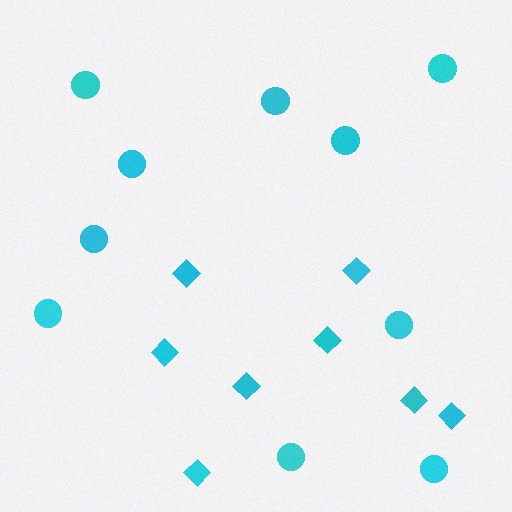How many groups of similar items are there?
There are 2 groups: one group of diamonds (8) and one group of circles (10).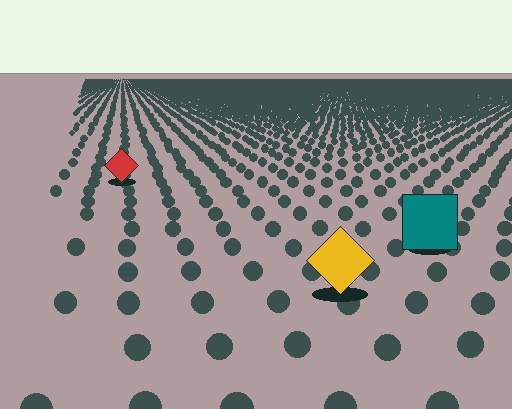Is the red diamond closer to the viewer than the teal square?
No. The teal square is closer — you can tell from the texture gradient: the ground texture is coarser near it.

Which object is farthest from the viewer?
The red diamond is farthest from the viewer. It appears smaller and the ground texture around it is denser.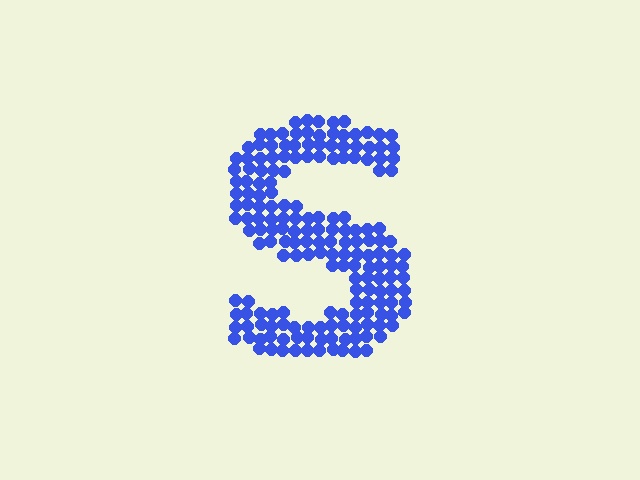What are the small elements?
The small elements are circles.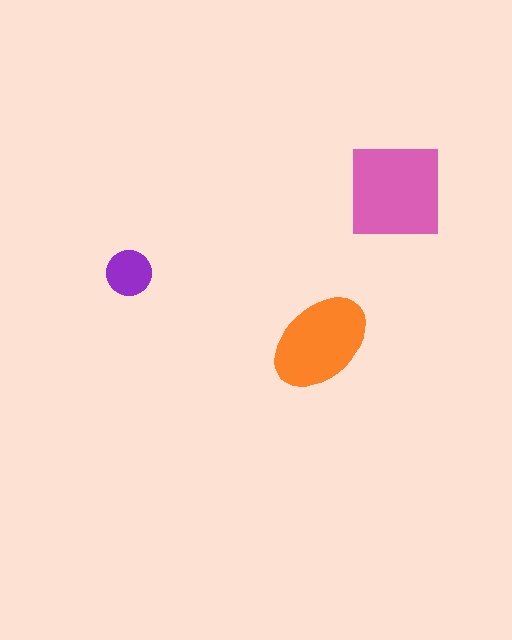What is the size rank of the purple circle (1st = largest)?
3rd.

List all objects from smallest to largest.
The purple circle, the orange ellipse, the pink square.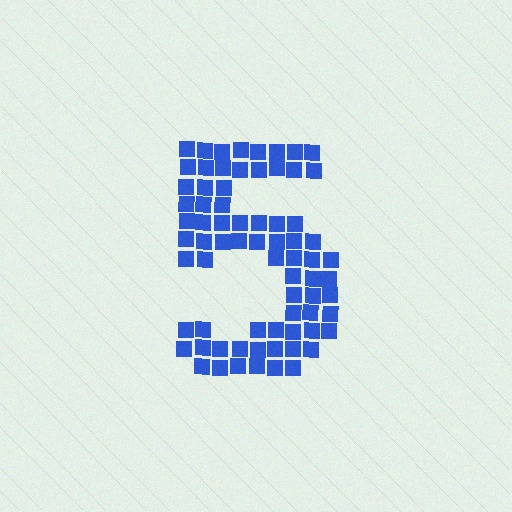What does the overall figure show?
The overall figure shows the digit 5.